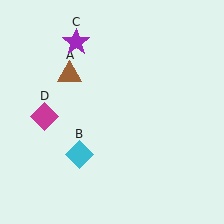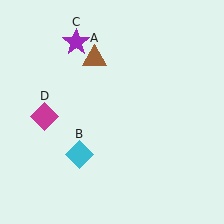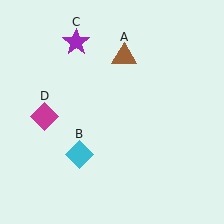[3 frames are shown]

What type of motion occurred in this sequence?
The brown triangle (object A) rotated clockwise around the center of the scene.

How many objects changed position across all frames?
1 object changed position: brown triangle (object A).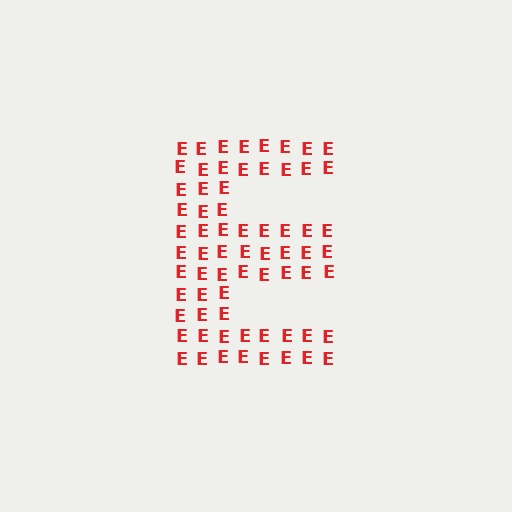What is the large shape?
The large shape is the letter E.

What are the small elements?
The small elements are letter E's.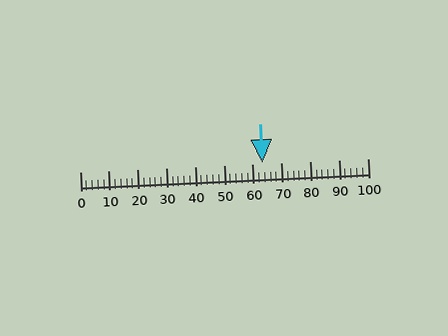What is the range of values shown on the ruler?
The ruler shows values from 0 to 100.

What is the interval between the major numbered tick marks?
The major tick marks are spaced 10 units apart.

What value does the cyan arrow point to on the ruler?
The cyan arrow points to approximately 63.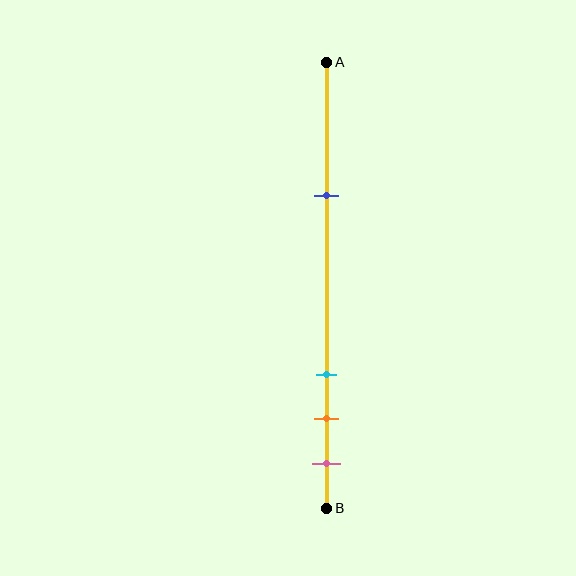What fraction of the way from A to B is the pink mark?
The pink mark is approximately 90% (0.9) of the way from A to B.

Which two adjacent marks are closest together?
The orange and pink marks are the closest adjacent pair.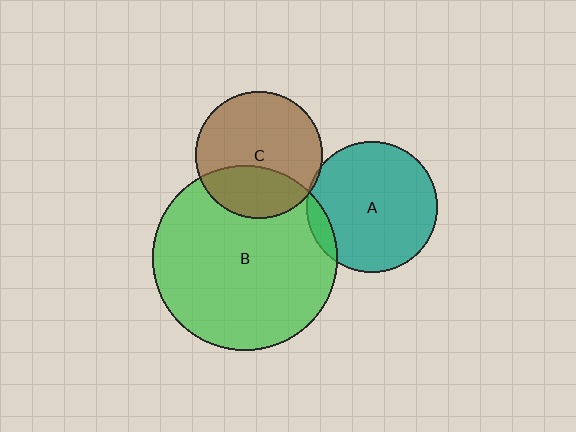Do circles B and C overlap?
Yes.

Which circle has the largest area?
Circle B (green).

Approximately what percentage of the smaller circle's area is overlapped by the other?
Approximately 35%.